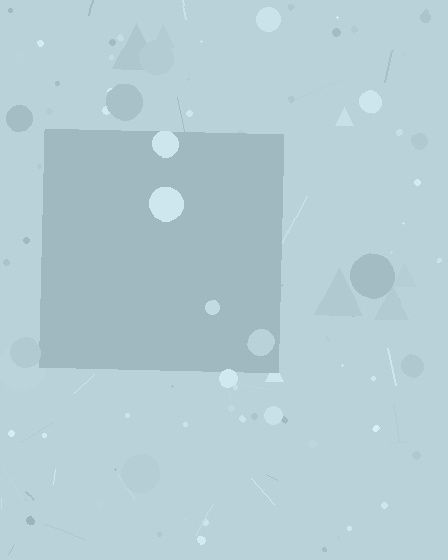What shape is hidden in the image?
A square is hidden in the image.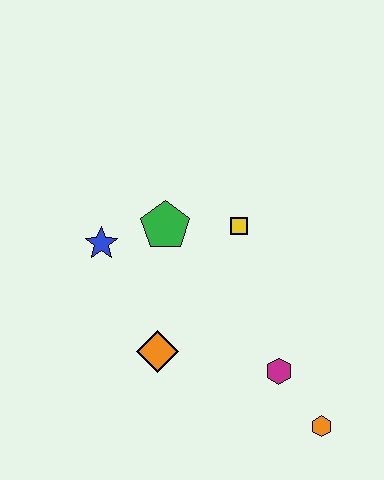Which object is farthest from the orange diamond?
The orange hexagon is farthest from the orange diamond.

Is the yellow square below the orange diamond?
No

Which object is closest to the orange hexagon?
The magenta hexagon is closest to the orange hexagon.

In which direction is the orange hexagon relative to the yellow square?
The orange hexagon is below the yellow square.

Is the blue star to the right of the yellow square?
No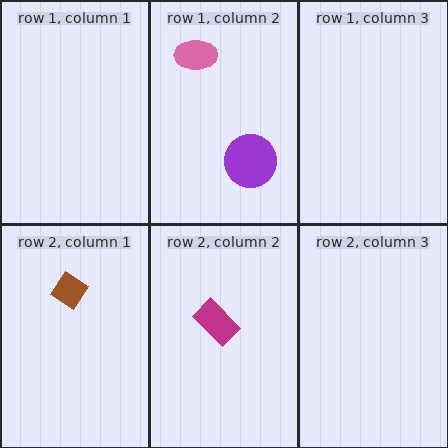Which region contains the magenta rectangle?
The row 2, column 2 region.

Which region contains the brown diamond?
The row 2, column 1 region.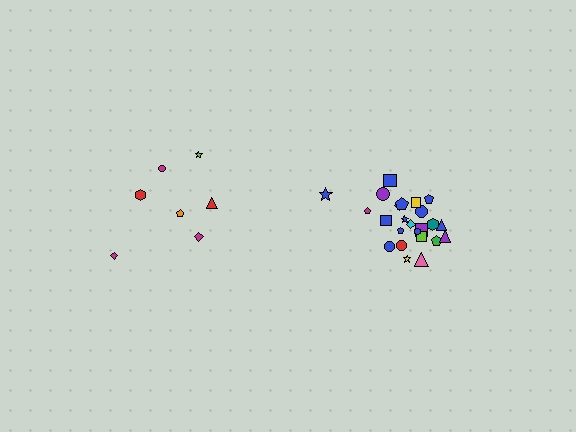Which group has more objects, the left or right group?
The right group.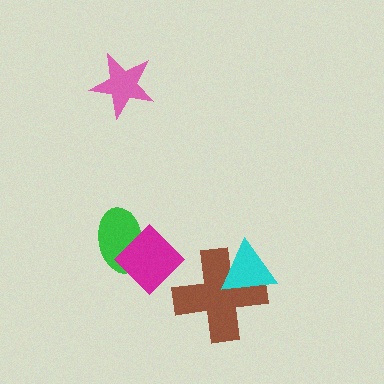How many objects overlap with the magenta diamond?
1 object overlaps with the magenta diamond.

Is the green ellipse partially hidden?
Yes, it is partially covered by another shape.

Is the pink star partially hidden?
No, no other shape covers it.